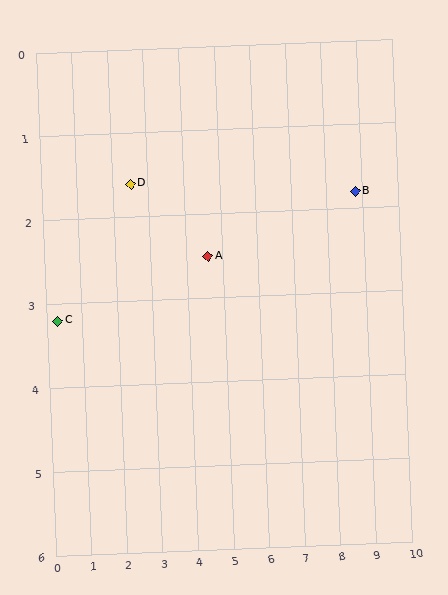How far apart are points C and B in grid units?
Points C and B are about 8.6 grid units apart.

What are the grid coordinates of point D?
Point D is at approximately (2.5, 1.6).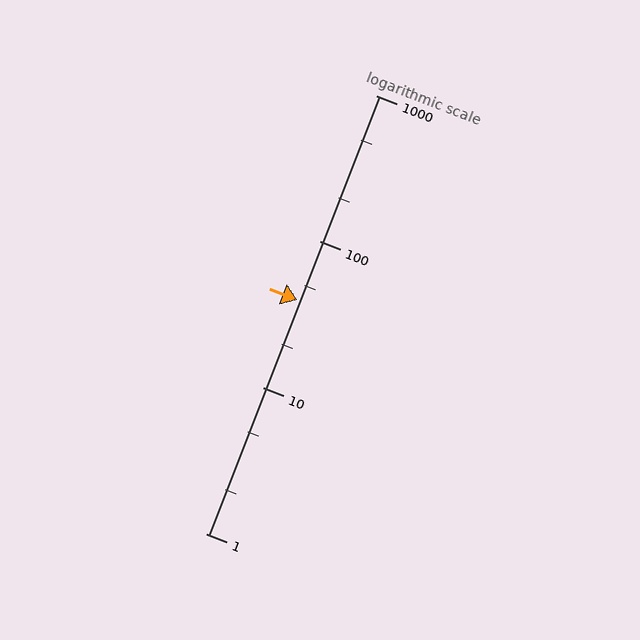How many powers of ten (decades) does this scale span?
The scale spans 3 decades, from 1 to 1000.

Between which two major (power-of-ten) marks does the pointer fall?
The pointer is between 10 and 100.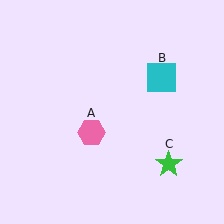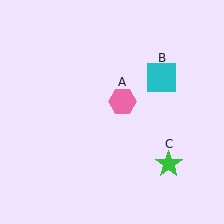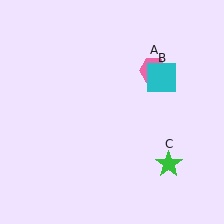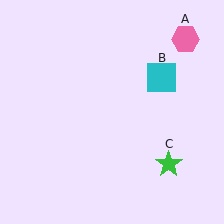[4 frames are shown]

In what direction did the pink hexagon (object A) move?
The pink hexagon (object A) moved up and to the right.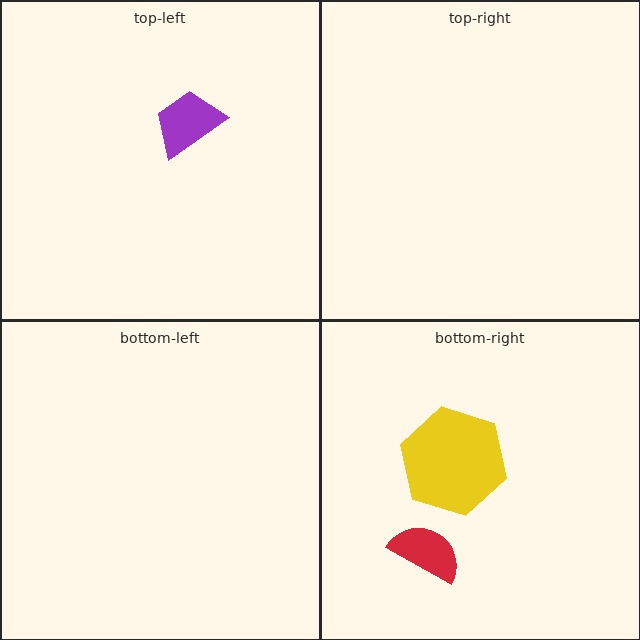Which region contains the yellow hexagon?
The bottom-right region.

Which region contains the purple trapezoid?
The top-left region.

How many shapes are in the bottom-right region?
2.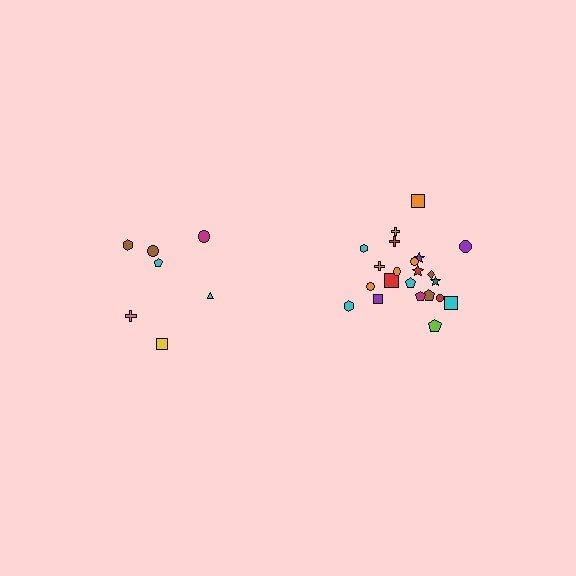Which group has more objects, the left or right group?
The right group.